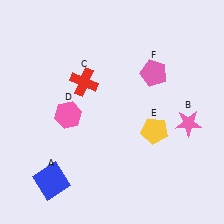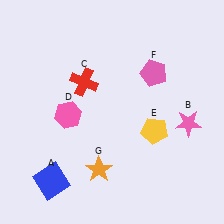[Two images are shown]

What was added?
An orange star (G) was added in Image 2.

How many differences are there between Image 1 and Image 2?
There is 1 difference between the two images.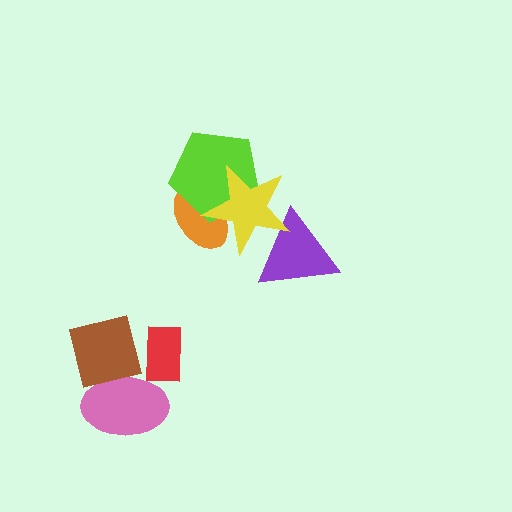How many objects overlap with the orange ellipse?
2 objects overlap with the orange ellipse.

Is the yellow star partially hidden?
No, no other shape covers it.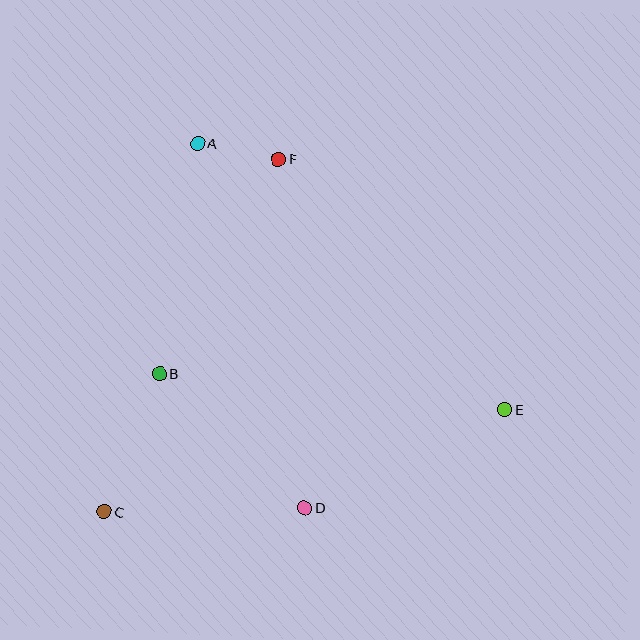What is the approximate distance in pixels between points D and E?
The distance between D and E is approximately 223 pixels.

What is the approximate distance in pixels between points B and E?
The distance between B and E is approximately 347 pixels.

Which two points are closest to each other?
Points A and F are closest to each other.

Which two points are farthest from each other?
Points C and E are farthest from each other.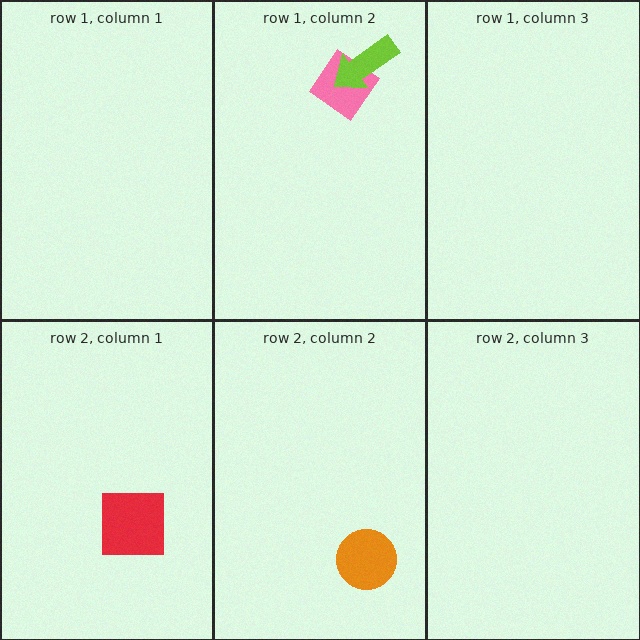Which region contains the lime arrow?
The row 1, column 2 region.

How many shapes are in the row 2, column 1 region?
1.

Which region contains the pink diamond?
The row 1, column 2 region.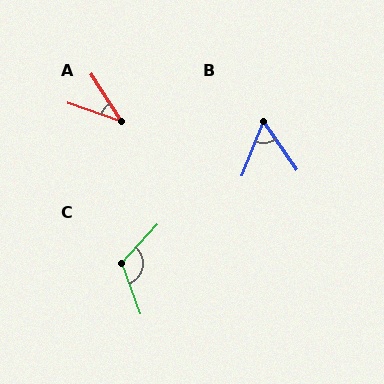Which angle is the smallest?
A, at approximately 38 degrees.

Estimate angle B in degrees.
Approximately 57 degrees.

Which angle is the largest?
C, at approximately 117 degrees.